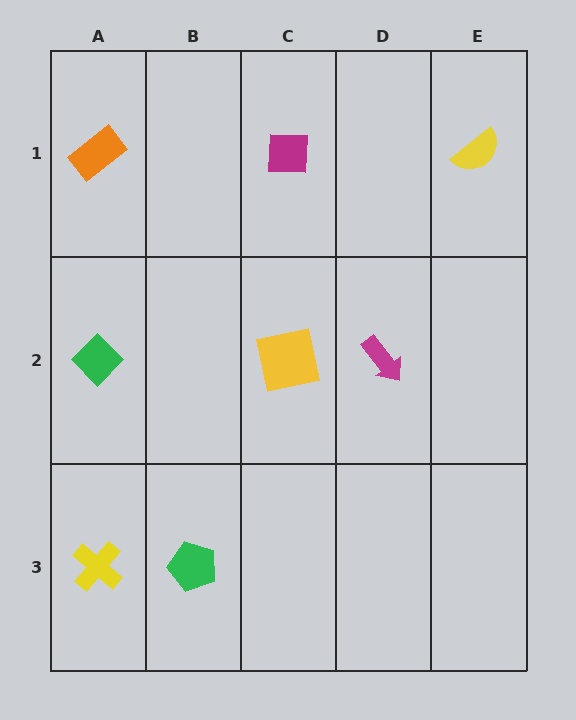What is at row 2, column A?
A green diamond.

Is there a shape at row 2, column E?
No, that cell is empty.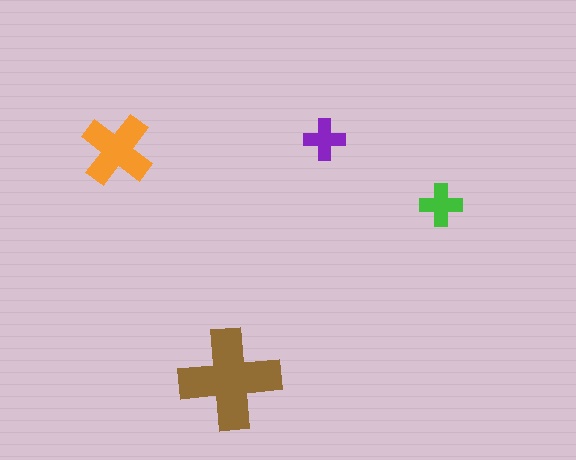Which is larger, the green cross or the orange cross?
The orange one.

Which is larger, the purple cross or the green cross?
The green one.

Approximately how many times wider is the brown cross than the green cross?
About 2.5 times wider.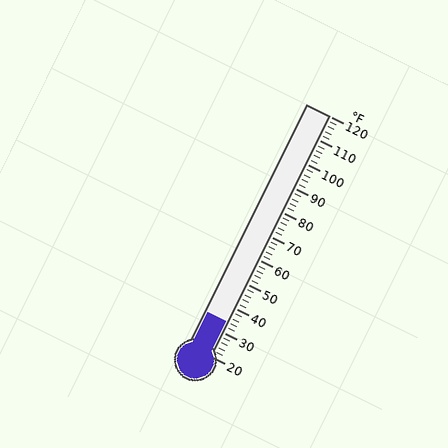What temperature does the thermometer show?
The thermometer shows approximately 34°F.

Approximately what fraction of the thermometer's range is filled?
The thermometer is filled to approximately 15% of its range.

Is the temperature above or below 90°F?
The temperature is below 90°F.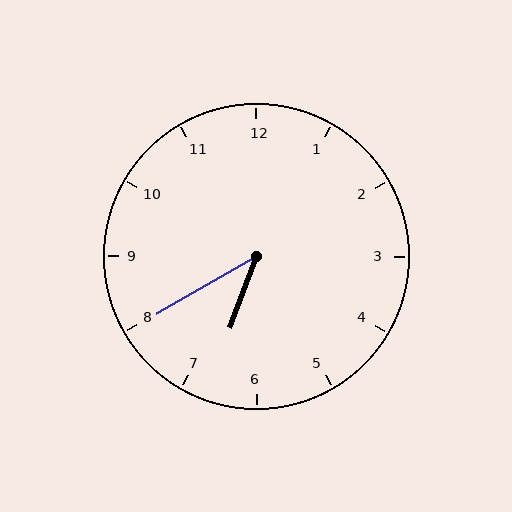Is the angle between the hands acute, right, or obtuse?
It is acute.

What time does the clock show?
6:40.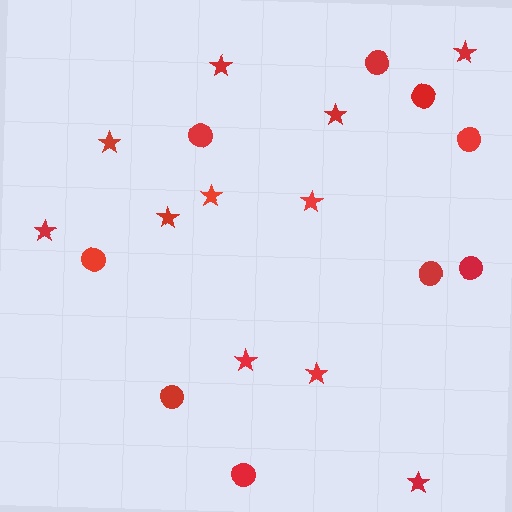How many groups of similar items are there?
There are 2 groups: one group of circles (9) and one group of stars (11).